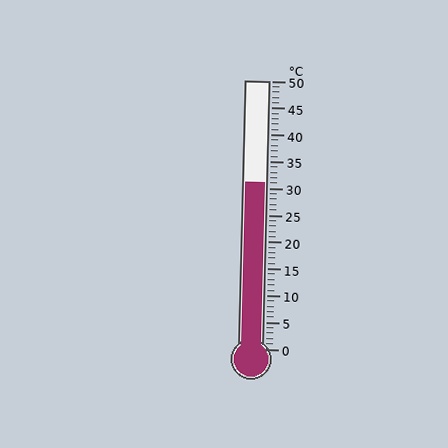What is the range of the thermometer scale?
The thermometer scale ranges from 0°C to 50°C.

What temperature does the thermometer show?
The thermometer shows approximately 31°C.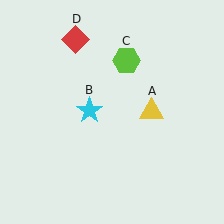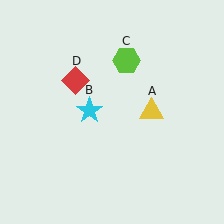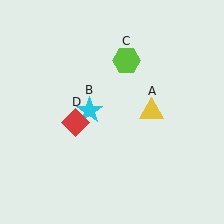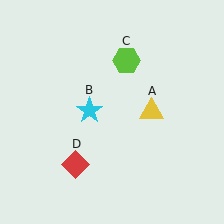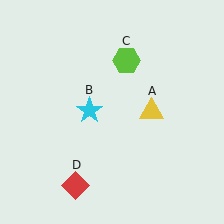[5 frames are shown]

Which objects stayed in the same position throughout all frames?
Yellow triangle (object A) and cyan star (object B) and lime hexagon (object C) remained stationary.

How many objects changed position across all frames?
1 object changed position: red diamond (object D).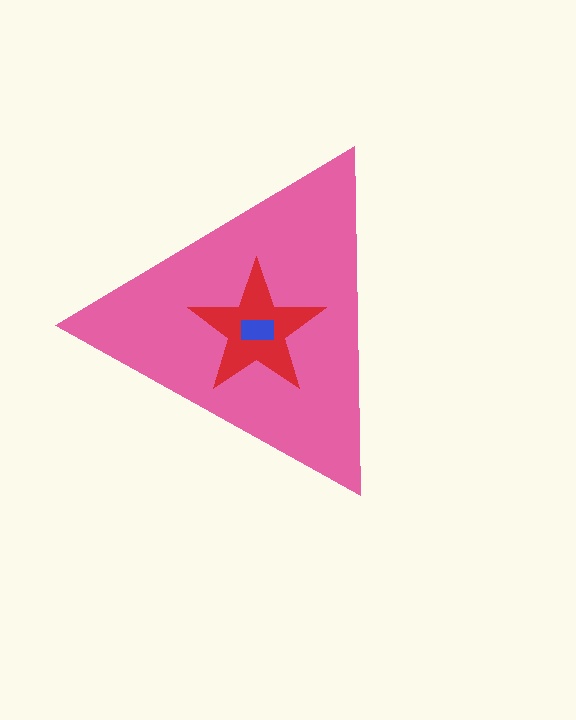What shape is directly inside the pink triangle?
The red star.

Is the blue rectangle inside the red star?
Yes.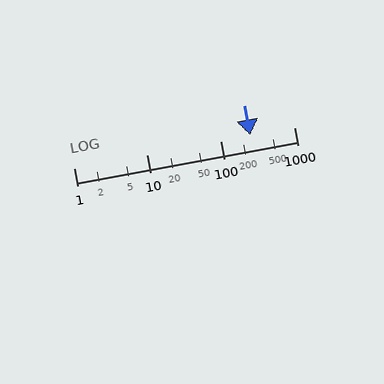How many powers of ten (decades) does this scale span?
The scale spans 3 decades, from 1 to 1000.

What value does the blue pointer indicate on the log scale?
The pointer indicates approximately 250.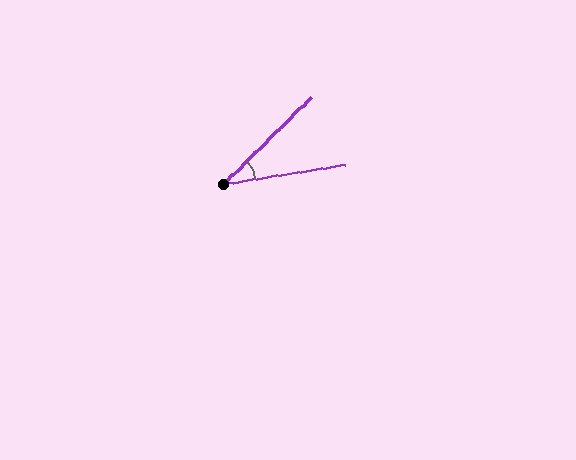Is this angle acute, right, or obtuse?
It is acute.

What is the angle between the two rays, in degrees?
Approximately 35 degrees.